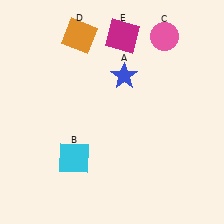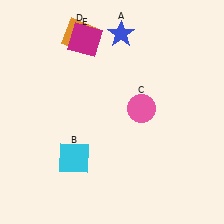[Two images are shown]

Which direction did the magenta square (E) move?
The magenta square (E) moved left.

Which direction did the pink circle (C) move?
The pink circle (C) moved down.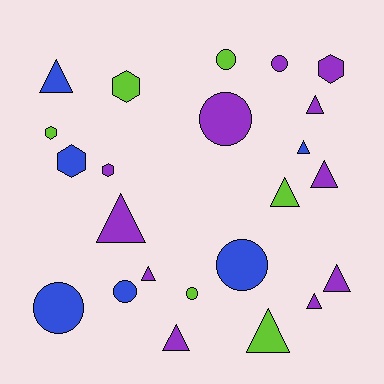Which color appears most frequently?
Purple, with 11 objects.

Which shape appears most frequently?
Triangle, with 11 objects.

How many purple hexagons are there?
There are 2 purple hexagons.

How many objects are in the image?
There are 23 objects.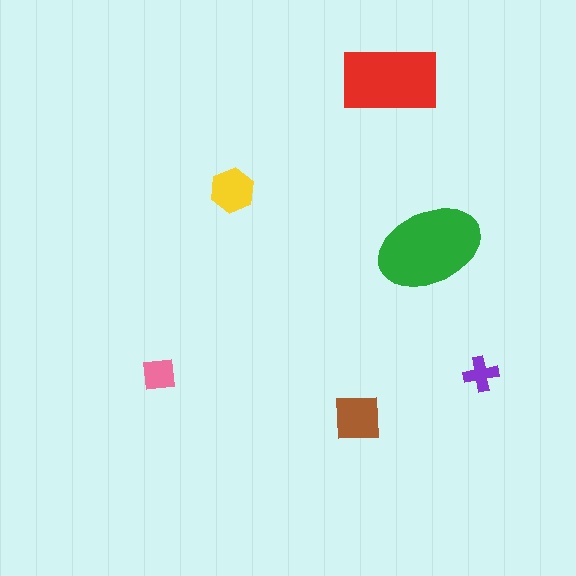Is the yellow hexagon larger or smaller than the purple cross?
Larger.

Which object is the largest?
The green ellipse.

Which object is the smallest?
The purple cross.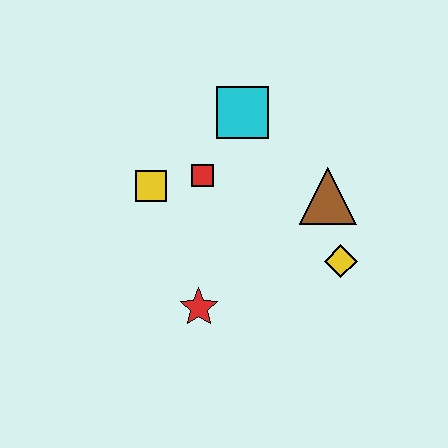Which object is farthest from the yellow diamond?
The yellow square is farthest from the yellow diamond.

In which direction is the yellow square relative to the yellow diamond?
The yellow square is to the left of the yellow diamond.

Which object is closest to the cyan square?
The red square is closest to the cyan square.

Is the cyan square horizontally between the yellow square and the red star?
No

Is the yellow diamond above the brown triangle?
No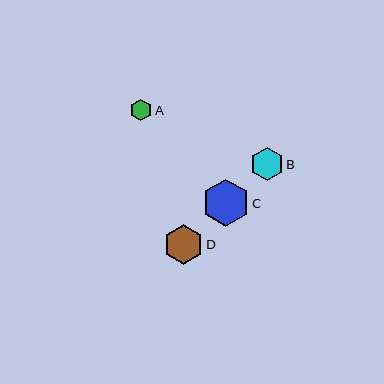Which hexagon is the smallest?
Hexagon A is the smallest with a size of approximately 22 pixels.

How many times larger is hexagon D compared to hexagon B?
Hexagon D is approximately 1.2 times the size of hexagon B.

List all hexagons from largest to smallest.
From largest to smallest: C, D, B, A.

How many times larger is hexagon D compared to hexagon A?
Hexagon D is approximately 1.8 times the size of hexagon A.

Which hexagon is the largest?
Hexagon C is the largest with a size of approximately 47 pixels.